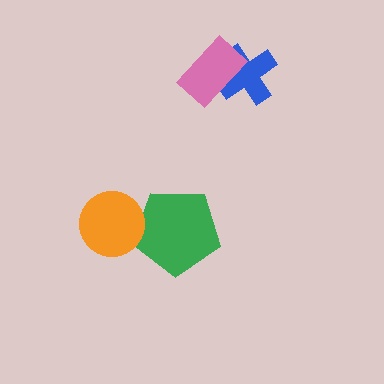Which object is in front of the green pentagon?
The orange circle is in front of the green pentagon.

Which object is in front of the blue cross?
The pink rectangle is in front of the blue cross.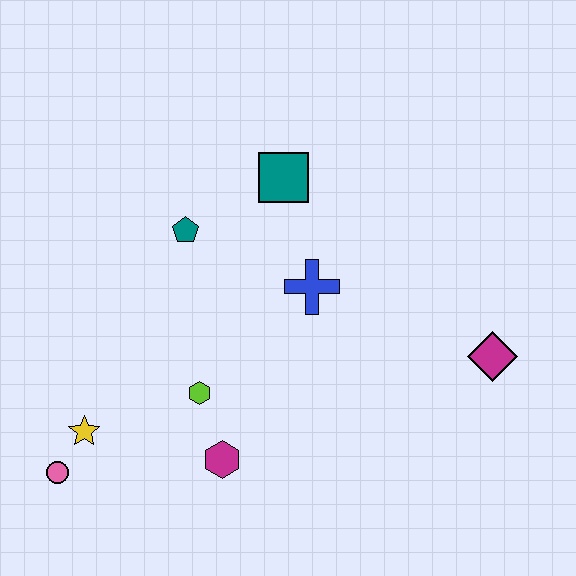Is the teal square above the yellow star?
Yes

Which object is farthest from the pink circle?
The magenta diamond is farthest from the pink circle.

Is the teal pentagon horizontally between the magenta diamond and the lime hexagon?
No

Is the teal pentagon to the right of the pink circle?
Yes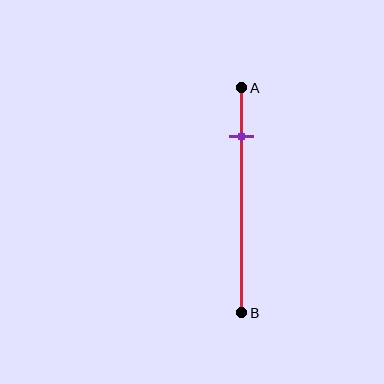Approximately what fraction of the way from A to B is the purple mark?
The purple mark is approximately 20% of the way from A to B.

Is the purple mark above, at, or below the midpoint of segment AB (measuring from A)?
The purple mark is above the midpoint of segment AB.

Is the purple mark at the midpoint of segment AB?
No, the mark is at about 20% from A, not at the 50% midpoint.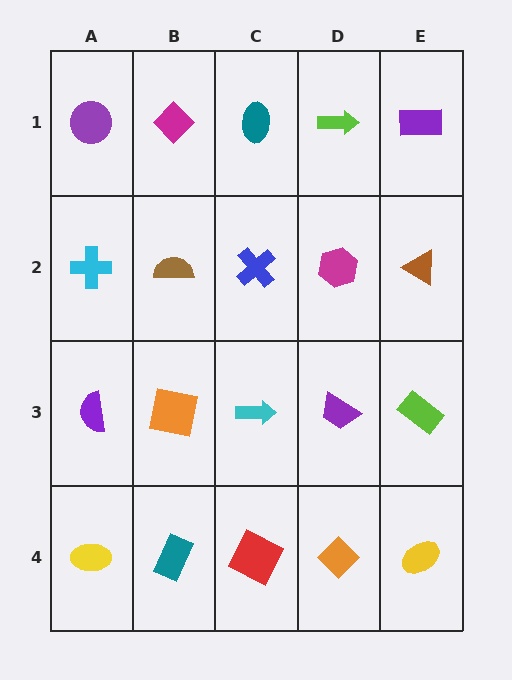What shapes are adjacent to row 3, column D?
A magenta hexagon (row 2, column D), an orange diamond (row 4, column D), a cyan arrow (row 3, column C), a lime rectangle (row 3, column E).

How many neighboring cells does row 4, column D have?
3.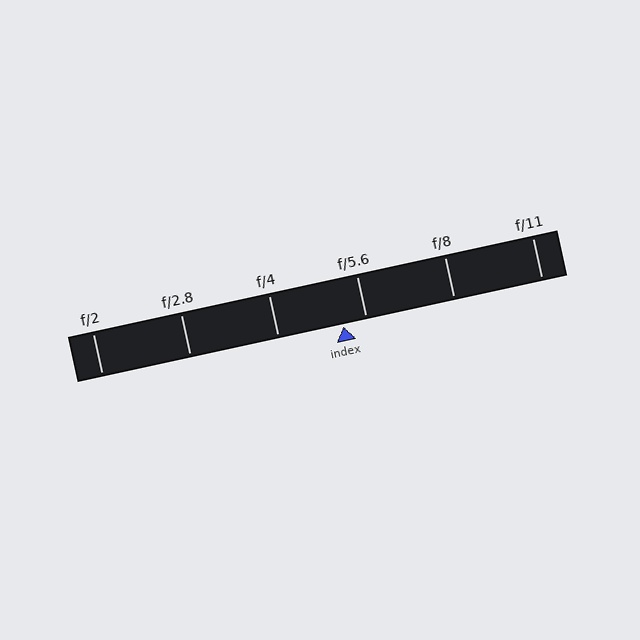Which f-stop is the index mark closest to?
The index mark is closest to f/5.6.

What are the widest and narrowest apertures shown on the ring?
The widest aperture shown is f/2 and the narrowest is f/11.